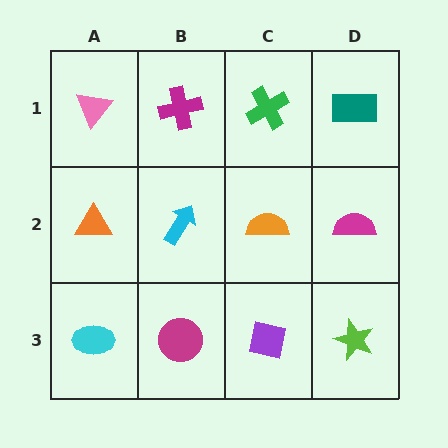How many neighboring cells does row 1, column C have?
3.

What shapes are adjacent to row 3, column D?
A magenta semicircle (row 2, column D), a purple square (row 3, column C).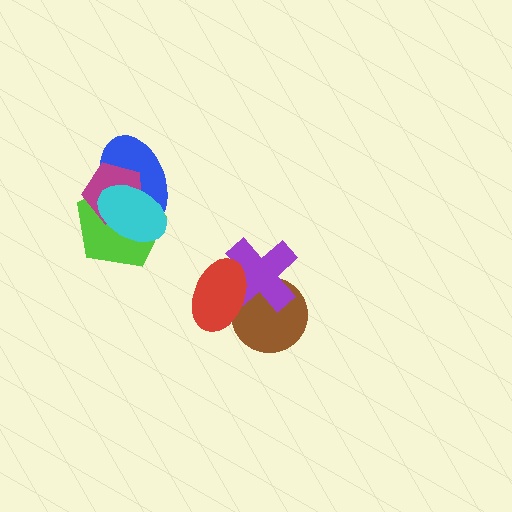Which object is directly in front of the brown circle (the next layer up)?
The purple cross is directly in front of the brown circle.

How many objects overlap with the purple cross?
2 objects overlap with the purple cross.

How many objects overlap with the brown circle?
2 objects overlap with the brown circle.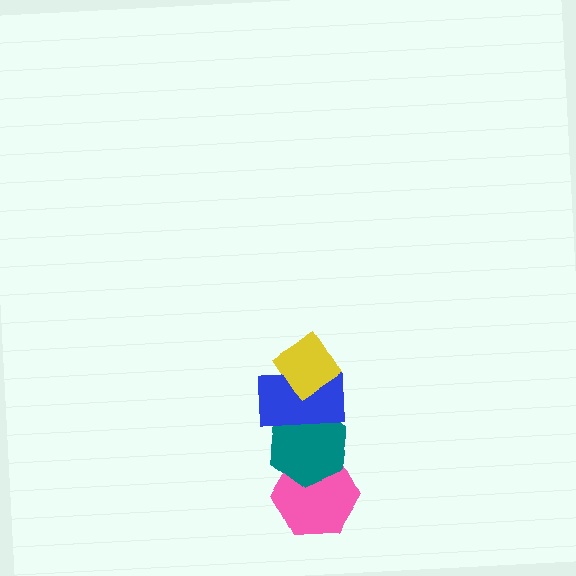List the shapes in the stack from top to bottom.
From top to bottom: the yellow diamond, the blue rectangle, the teal hexagon, the pink hexagon.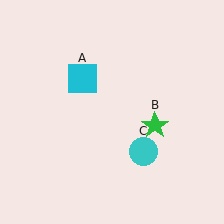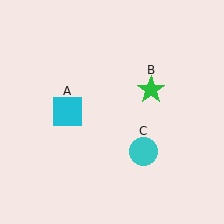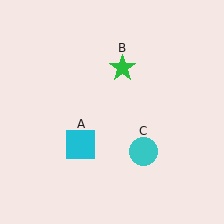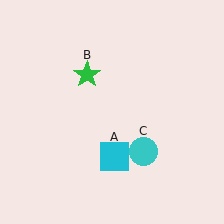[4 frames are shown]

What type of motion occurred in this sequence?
The cyan square (object A), green star (object B) rotated counterclockwise around the center of the scene.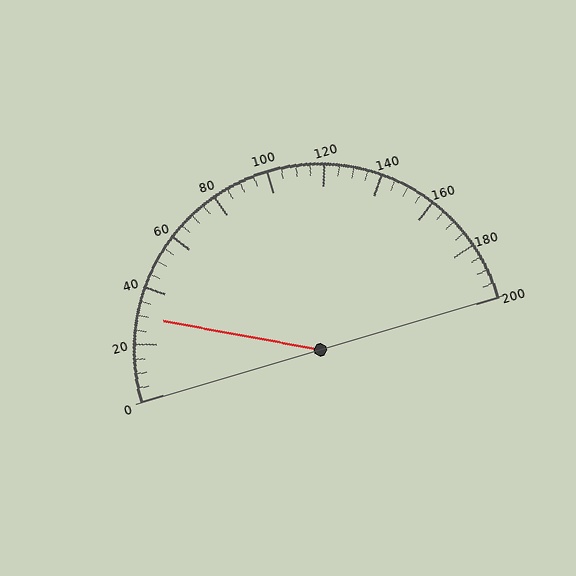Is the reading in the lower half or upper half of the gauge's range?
The reading is in the lower half of the range (0 to 200).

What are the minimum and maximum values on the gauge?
The gauge ranges from 0 to 200.